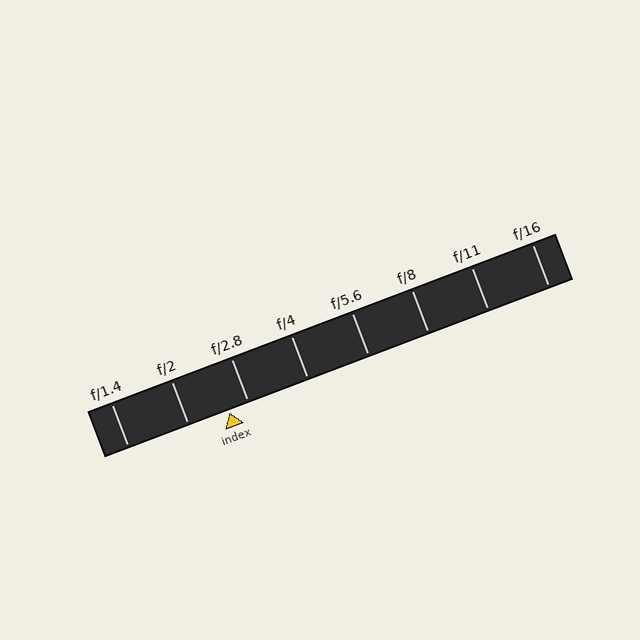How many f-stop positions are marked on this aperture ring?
There are 8 f-stop positions marked.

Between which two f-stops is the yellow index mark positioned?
The index mark is between f/2 and f/2.8.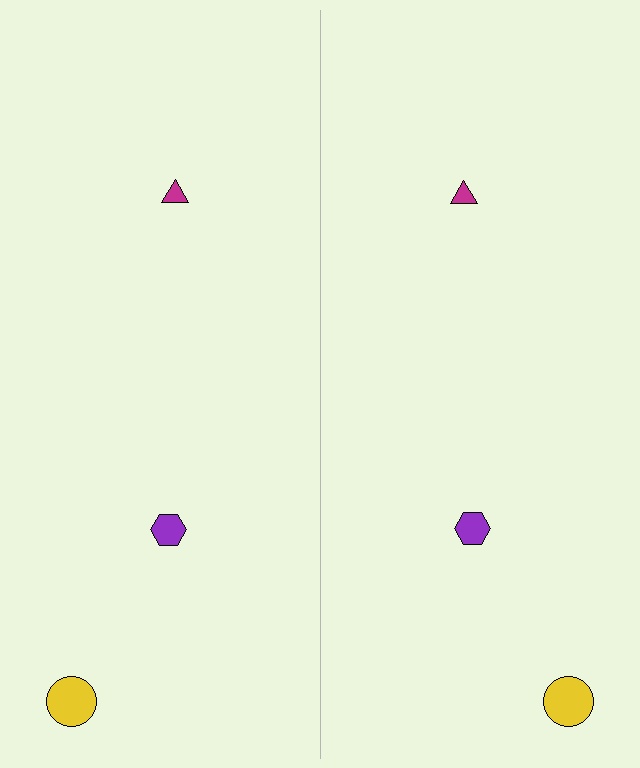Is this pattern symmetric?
Yes, this pattern has bilateral (reflection) symmetry.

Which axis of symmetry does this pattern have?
The pattern has a vertical axis of symmetry running through the center of the image.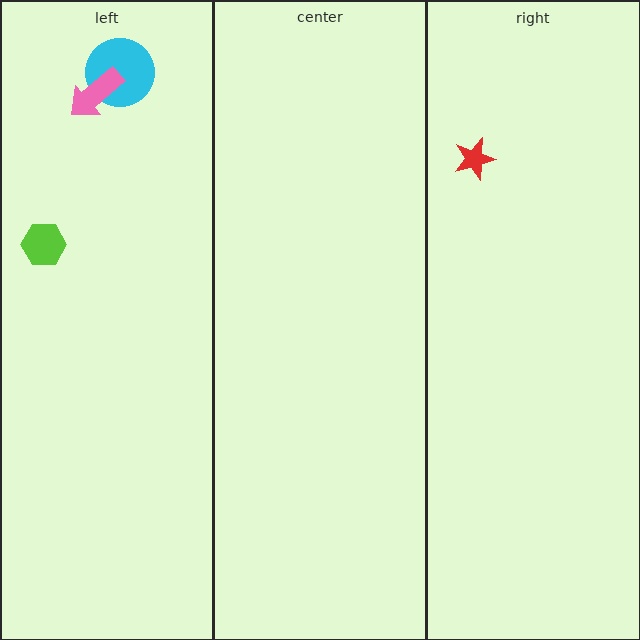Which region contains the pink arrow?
The left region.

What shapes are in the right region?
The red star.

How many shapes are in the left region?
3.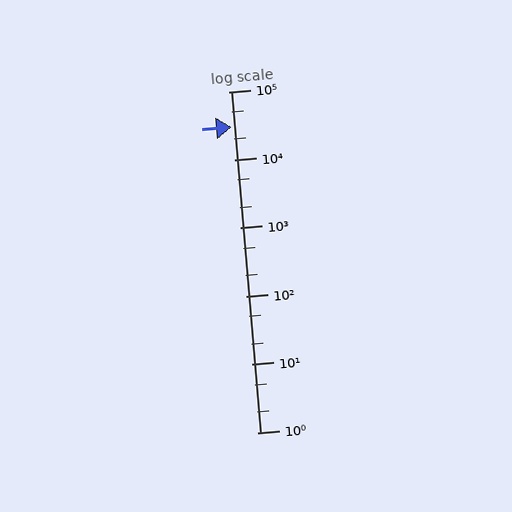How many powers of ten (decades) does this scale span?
The scale spans 5 decades, from 1 to 100000.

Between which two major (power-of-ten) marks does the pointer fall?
The pointer is between 10000 and 100000.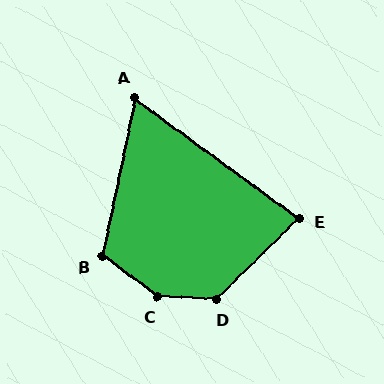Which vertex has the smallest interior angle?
A, at approximately 66 degrees.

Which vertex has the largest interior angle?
C, at approximately 146 degrees.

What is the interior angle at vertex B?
Approximately 115 degrees (obtuse).